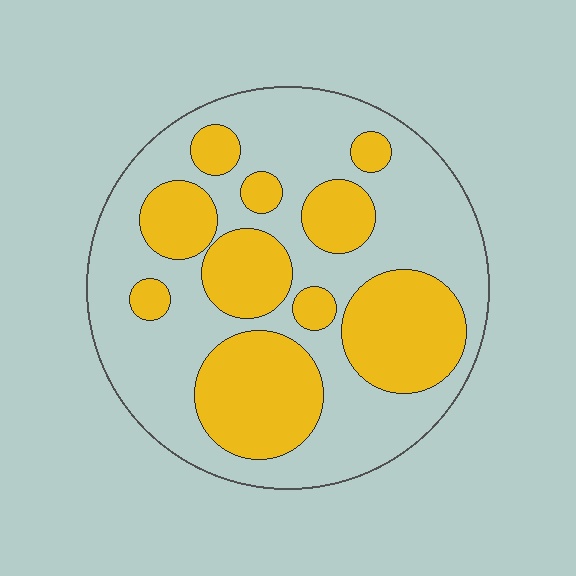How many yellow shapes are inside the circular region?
10.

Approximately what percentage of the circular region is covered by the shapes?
Approximately 40%.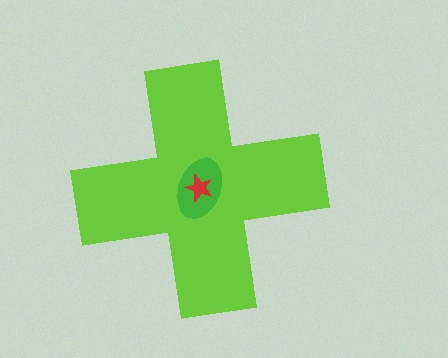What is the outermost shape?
The lime cross.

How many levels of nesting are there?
3.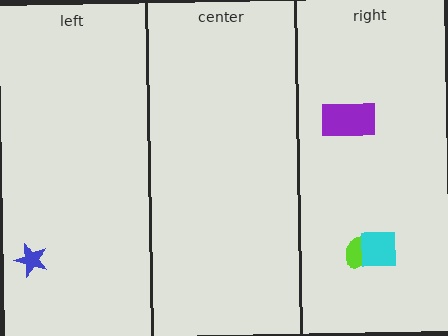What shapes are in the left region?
The blue star.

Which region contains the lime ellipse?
The right region.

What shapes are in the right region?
The lime ellipse, the purple rectangle, the cyan square.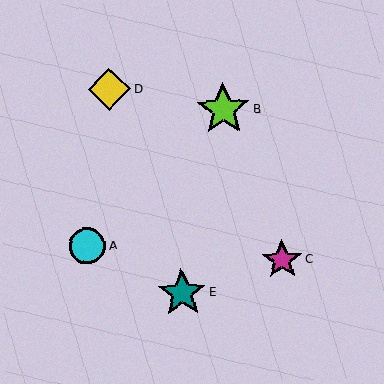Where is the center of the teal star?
The center of the teal star is at (182, 293).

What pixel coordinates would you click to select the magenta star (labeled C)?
Click at (282, 260) to select the magenta star C.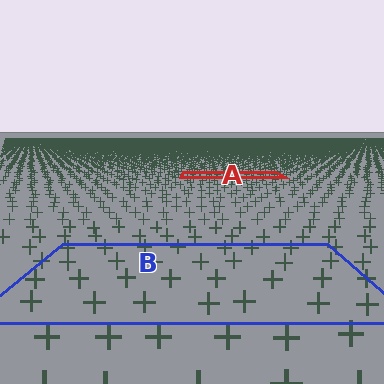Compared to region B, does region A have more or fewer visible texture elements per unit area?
Region A has more texture elements per unit area — they are packed more densely because it is farther away.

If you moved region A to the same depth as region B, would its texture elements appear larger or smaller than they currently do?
They would appear larger. At a closer depth, the same texture elements are projected at a bigger on-screen size.